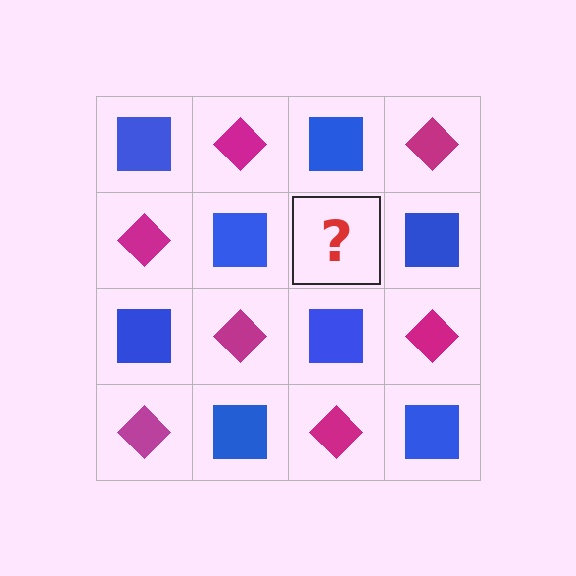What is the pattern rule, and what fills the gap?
The rule is that it alternates blue square and magenta diamond in a checkerboard pattern. The gap should be filled with a magenta diamond.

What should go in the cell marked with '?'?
The missing cell should contain a magenta diamond.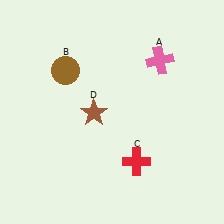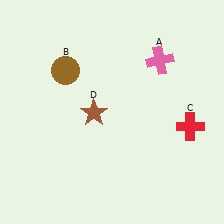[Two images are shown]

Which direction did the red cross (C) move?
The red cross (C) moved right.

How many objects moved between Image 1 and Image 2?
1 object moved between the two images.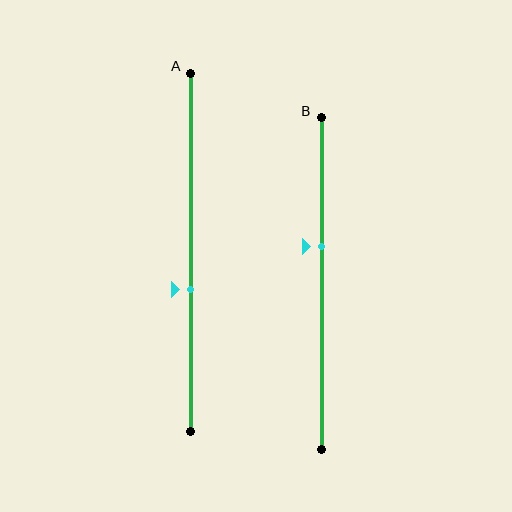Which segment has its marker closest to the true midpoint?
Segment A has its marker closest to the true midpoint.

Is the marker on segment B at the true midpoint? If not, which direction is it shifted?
No, the marker on segment B is shifted upward by about 11% of the segment length.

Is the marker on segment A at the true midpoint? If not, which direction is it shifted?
No, the marker on segment A is shifted downward by about 11% of the segment length.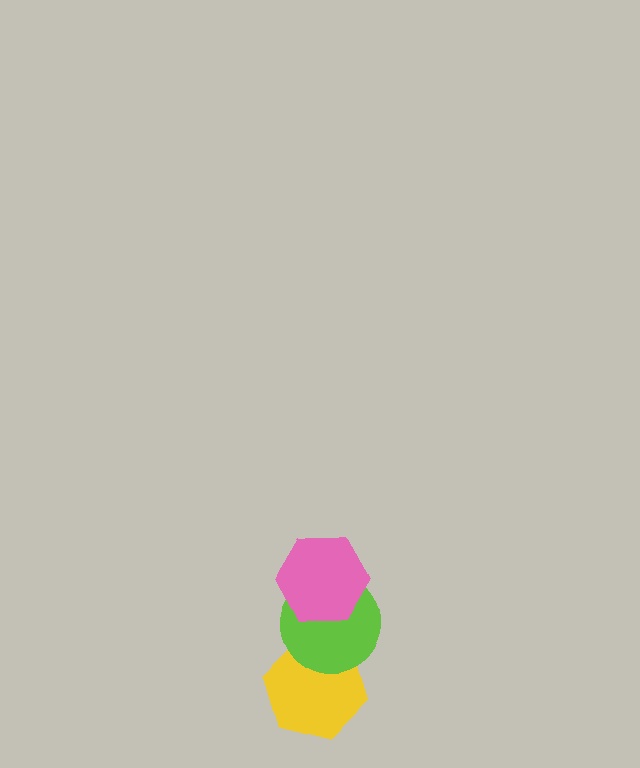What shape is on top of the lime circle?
The pink hexagon is on top of the lime circle.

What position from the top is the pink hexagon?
The pink hexagon is 1st from the top.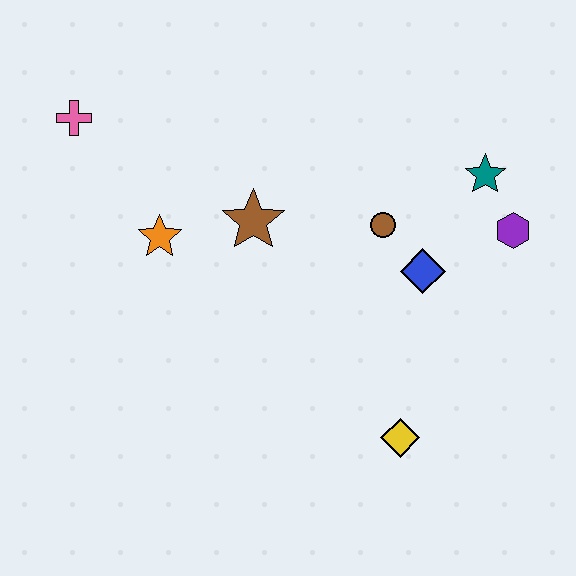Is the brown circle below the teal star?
Yes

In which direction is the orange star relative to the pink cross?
The orange star is below the pink cross.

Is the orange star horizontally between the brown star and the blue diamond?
No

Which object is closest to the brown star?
The orange star is closest to the brown star.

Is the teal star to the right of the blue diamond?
Yes